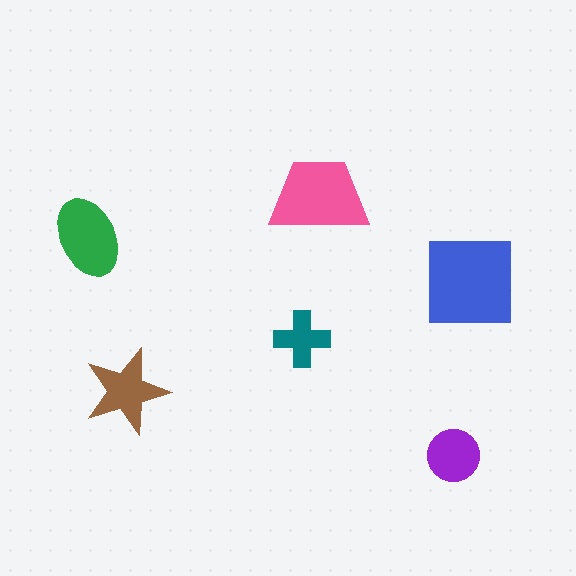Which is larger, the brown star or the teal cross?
The brown star.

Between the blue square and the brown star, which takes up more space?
The blue square.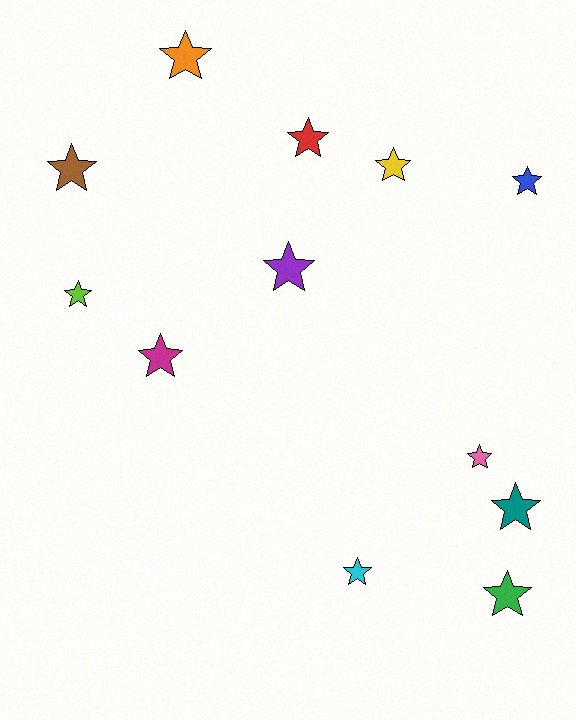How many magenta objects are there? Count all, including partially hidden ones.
There is 1 magenta object.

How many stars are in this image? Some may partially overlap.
There are 12 stars.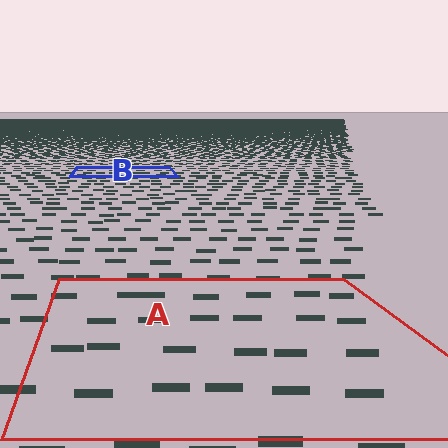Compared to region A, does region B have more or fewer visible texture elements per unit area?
Region B has more texture elements per unit area — they are packed more densely because it is farther away.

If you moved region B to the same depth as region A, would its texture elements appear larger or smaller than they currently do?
They would appear larger. At a closer depth, the same texture elements are projected at a bigger on-screen size.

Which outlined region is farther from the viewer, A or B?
Region B is farther from the viewer — the texture elements inside it appear smaller and more densely packed.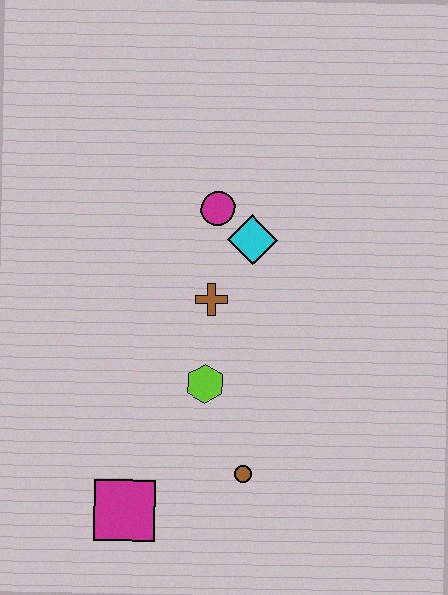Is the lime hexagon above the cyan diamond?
No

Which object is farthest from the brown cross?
The magenta square is farthest from the brown cross.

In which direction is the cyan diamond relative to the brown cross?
The cyan diamond is above the brown cross.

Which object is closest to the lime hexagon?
The brown cross is closest to the lime hexagon.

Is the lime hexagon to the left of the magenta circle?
Yes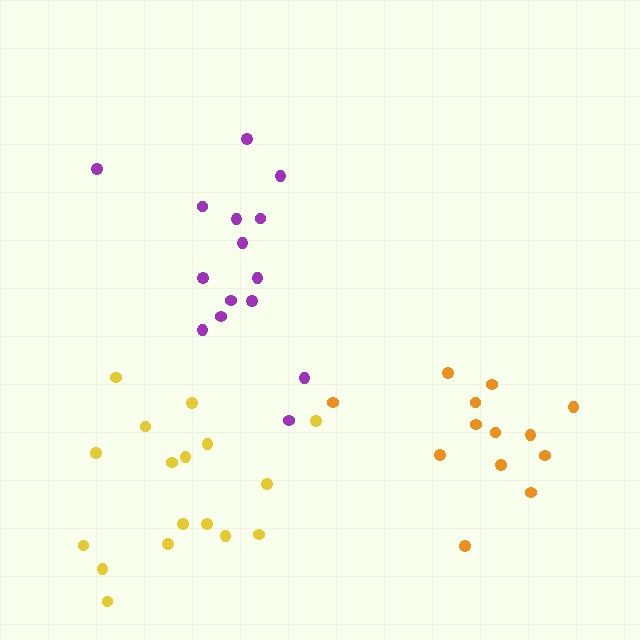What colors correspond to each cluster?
The clusters are colored: purple, yellow, orange.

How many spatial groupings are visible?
There are 3 spatial groupings.